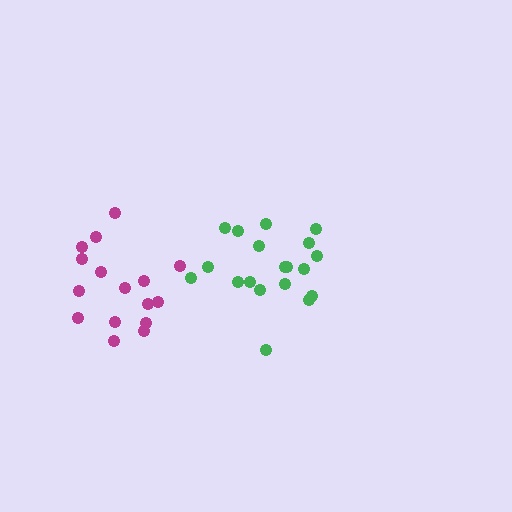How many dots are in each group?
Group 1: 19 dots, Group 2: 16 dots (35 total).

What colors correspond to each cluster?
The clusters are colored: green, magenta.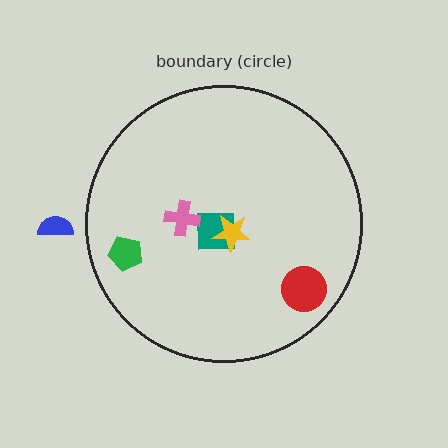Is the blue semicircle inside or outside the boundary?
Outside.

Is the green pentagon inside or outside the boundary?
Inside.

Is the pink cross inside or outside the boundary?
Inside.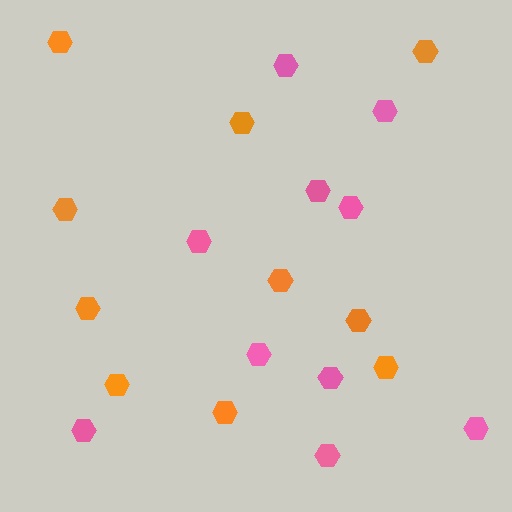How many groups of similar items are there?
There are 2 groups: one group of orange hexagons (10) and one group of pink hexagons (10).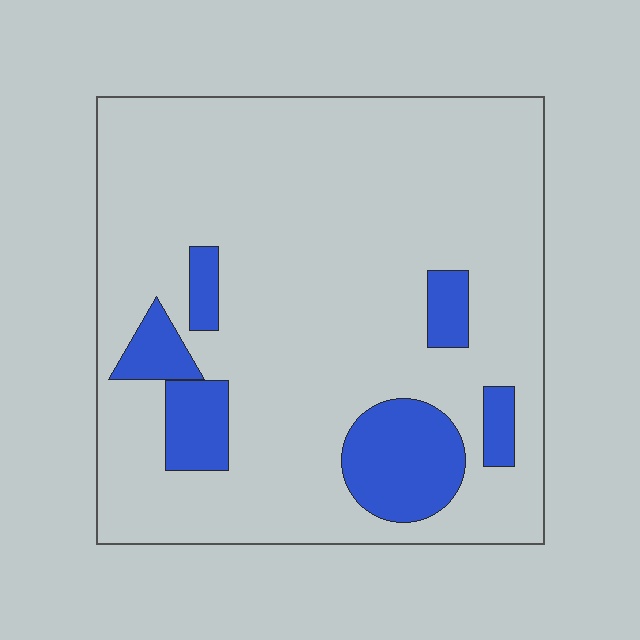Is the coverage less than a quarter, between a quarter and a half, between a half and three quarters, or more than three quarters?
Less than a quarter.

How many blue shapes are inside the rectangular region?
6.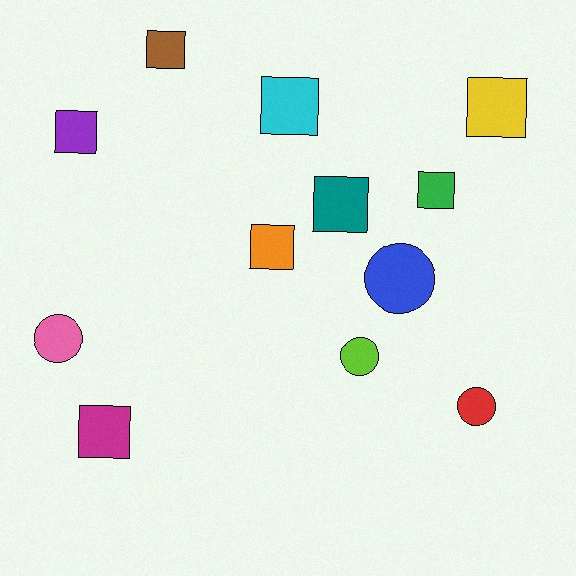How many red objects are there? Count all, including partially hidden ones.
There is 1 red object.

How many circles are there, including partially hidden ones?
There are 4 circles.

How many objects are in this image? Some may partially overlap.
There are 12 objects.